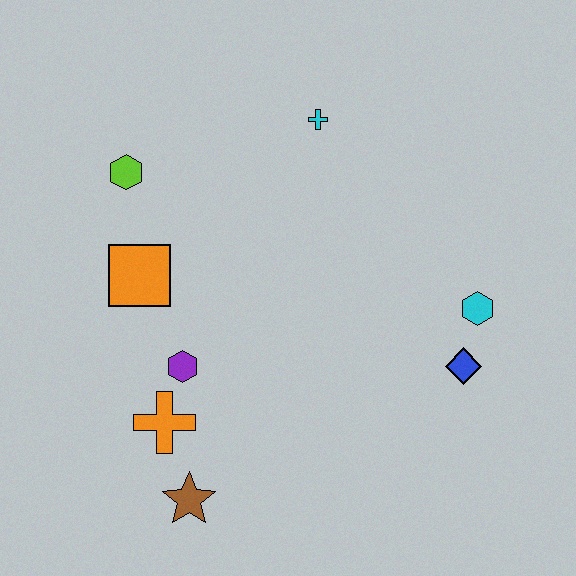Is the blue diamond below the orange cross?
No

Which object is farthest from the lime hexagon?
The blue diamond is farthest from the lime hexagon.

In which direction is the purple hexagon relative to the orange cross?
The purple hexagon is above the orange cross.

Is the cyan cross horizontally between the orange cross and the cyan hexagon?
Yes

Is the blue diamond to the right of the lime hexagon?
Yes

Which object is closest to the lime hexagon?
The orange square is closest to the lime hexagon.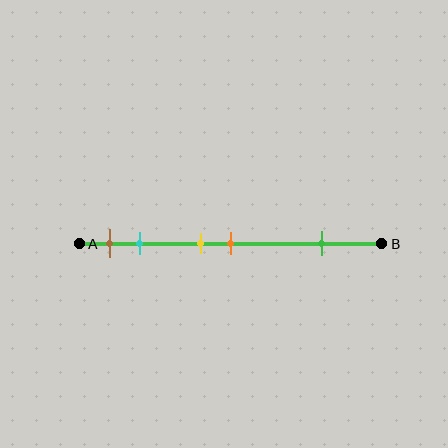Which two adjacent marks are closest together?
The yellow and orange marks are the closest adjacent pair.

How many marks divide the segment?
There are 5 marks dividing the segment.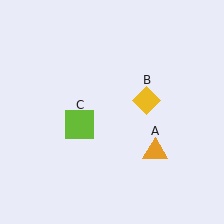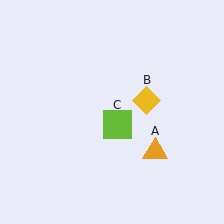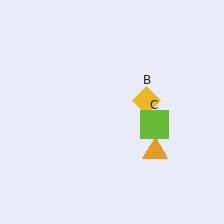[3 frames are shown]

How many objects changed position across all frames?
1 object changed position: lime square (object C).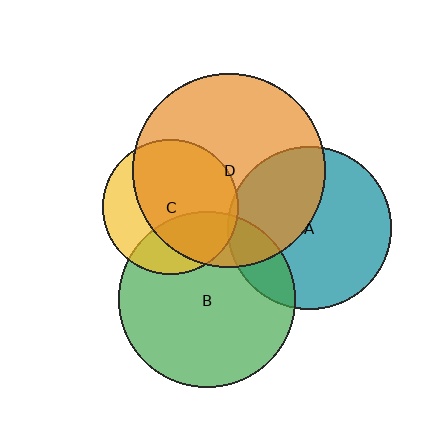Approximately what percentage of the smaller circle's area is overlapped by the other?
Approximately 70%.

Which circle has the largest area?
Circle D (orange).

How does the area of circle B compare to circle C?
Approximately 1.7 times.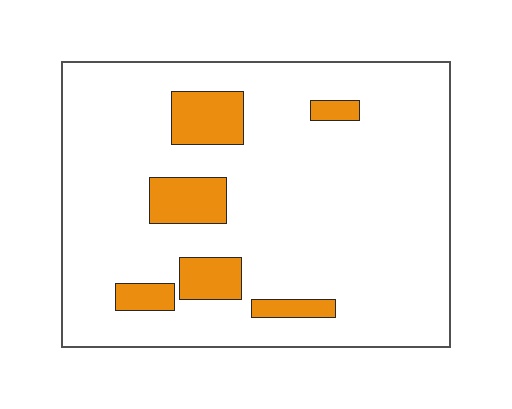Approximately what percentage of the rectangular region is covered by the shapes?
Approximately 15%.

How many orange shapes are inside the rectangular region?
6.